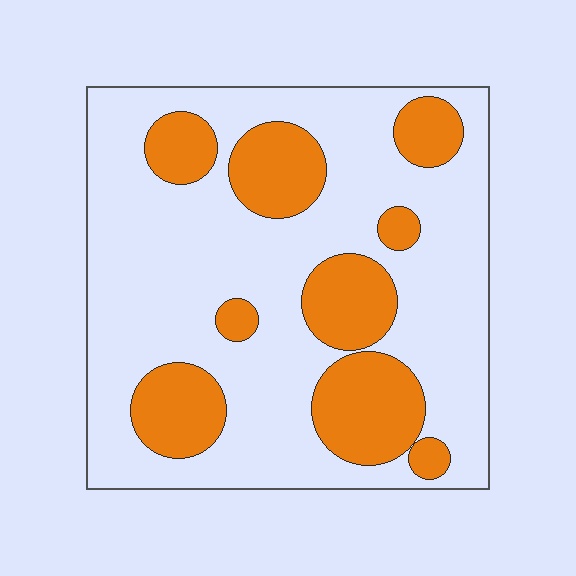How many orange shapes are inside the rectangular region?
9.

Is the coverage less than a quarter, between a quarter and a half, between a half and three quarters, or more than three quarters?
Between a quarter and a half.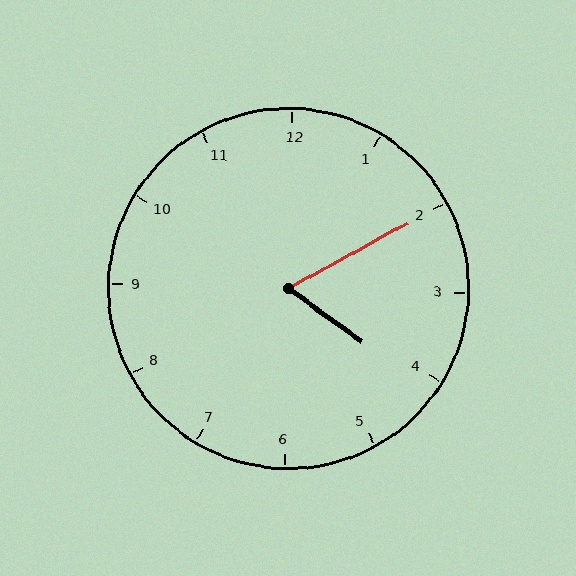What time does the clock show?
4:10.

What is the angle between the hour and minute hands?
Approximately 65 degrees.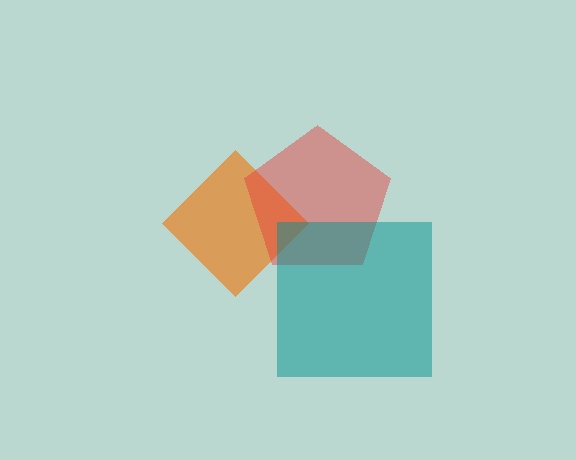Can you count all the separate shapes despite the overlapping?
Yes, there are 3 separate shapes.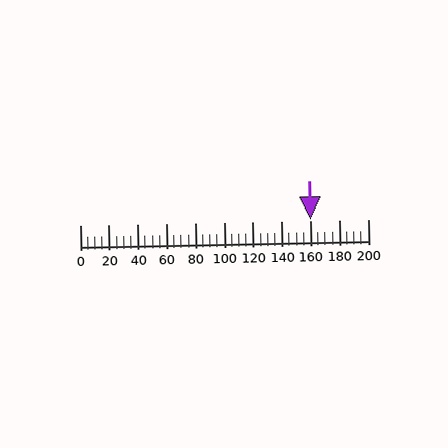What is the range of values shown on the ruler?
The ruler shows values from 0 to 200.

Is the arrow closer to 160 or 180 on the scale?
The arrow is closer to 160.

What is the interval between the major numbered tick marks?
The major tick marks are spaced 20 units apart.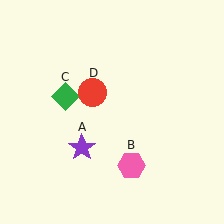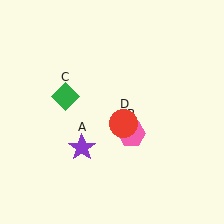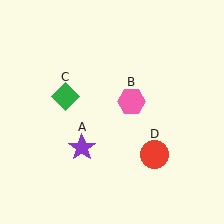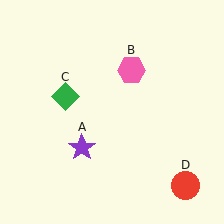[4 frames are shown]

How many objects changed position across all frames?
2 objects changed position: pink hexagon (object B), red circle (object D).